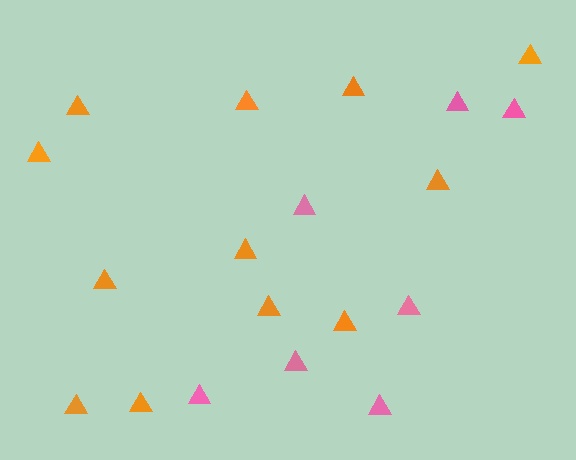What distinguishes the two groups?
There are 2 groups: one group of orange triangles (12) and one group of pink triangles (7).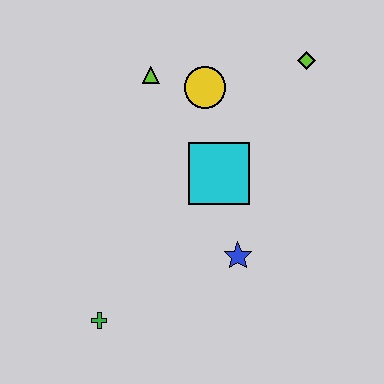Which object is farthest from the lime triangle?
The green cross is farthest from the lime triangle.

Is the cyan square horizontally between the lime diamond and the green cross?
Yes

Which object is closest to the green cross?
The blue star is closest to the green cross.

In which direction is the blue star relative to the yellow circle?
The blue star is below the yellow circle.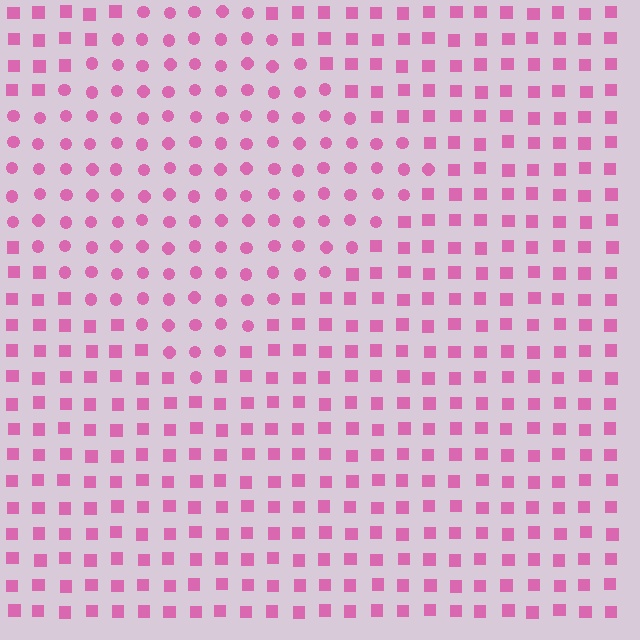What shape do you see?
I see a diamond.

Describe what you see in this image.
The image is filled with small pink elements arranged in a uniform grid. A diamond-shaped region contains circles, while the surrounding area contains squares. The boundary is defined purely by the change in element shape.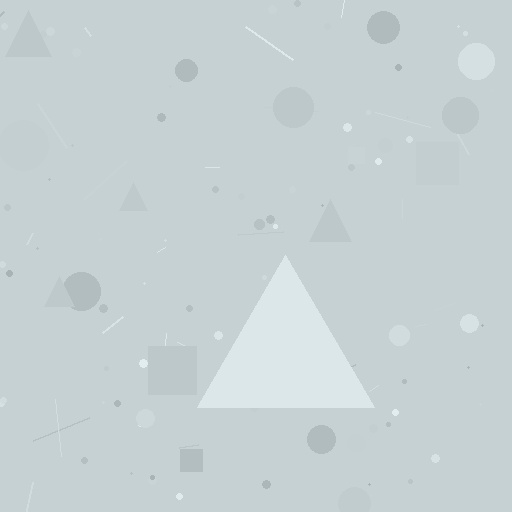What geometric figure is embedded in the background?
A triangle is embedded in the background.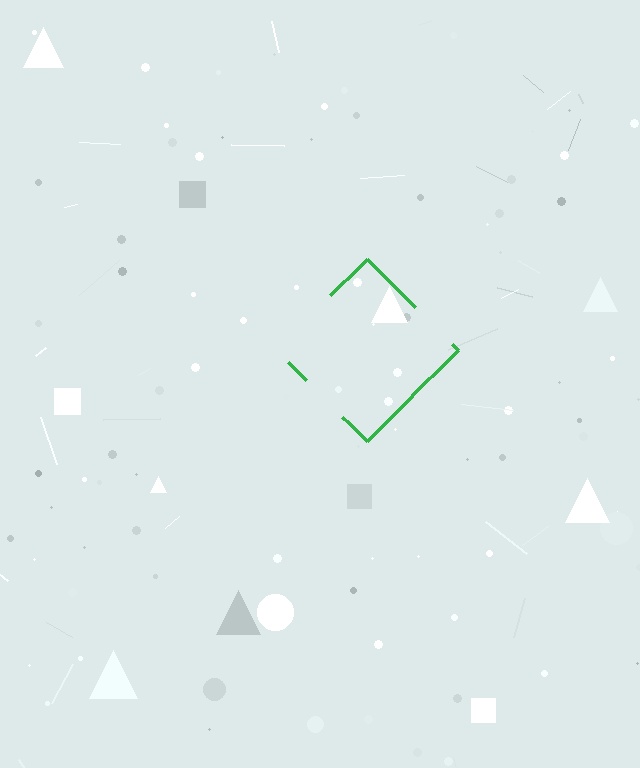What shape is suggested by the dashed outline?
The dashed outline suggests a diamond.